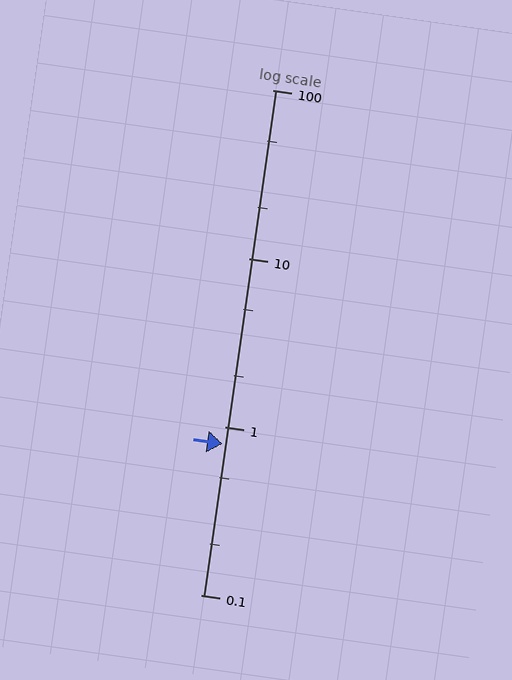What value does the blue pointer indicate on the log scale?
The pointer indicates approximately 0.79.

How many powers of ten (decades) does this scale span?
The scale spans 3 decades, from 0.1 to 100.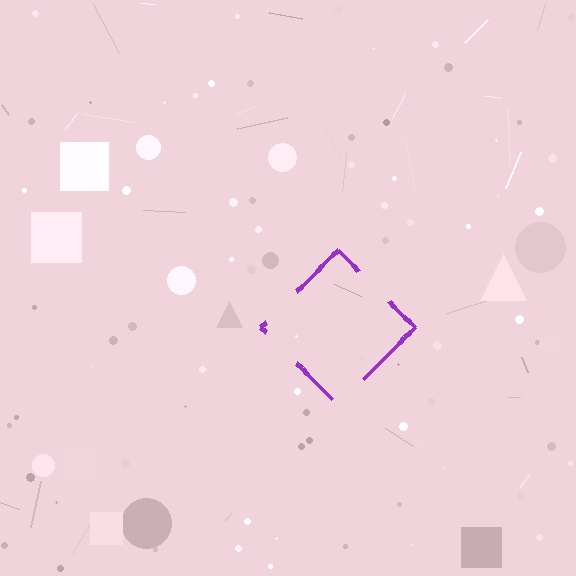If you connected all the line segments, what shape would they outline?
They would outline a diamond.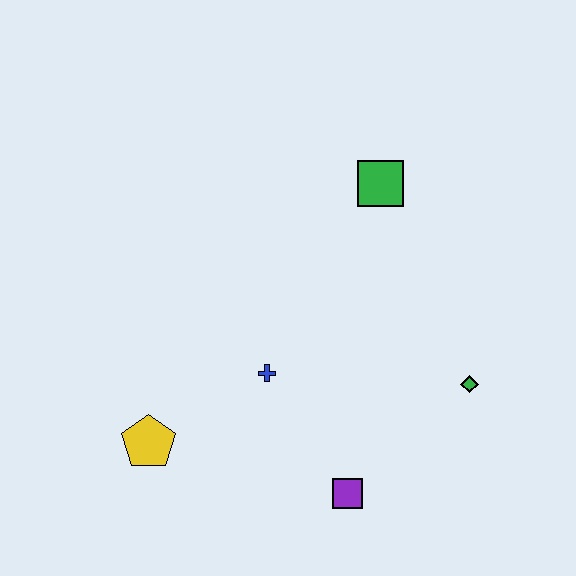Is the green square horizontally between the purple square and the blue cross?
No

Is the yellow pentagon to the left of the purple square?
Yes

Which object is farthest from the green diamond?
The yellow pentagon is farthest from the green diamond.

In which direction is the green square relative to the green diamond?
The green square is above the green diamond.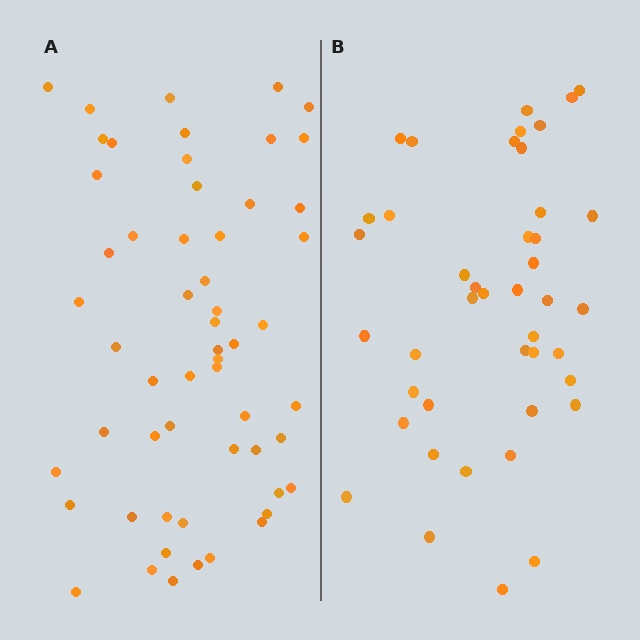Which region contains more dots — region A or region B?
Region A (the left region) has more dots.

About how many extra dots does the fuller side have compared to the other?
Region A has approximately 15 more dots than region B.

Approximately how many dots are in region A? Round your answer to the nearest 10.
About 60 dots. (The exact count is 56, which rounds to 60.)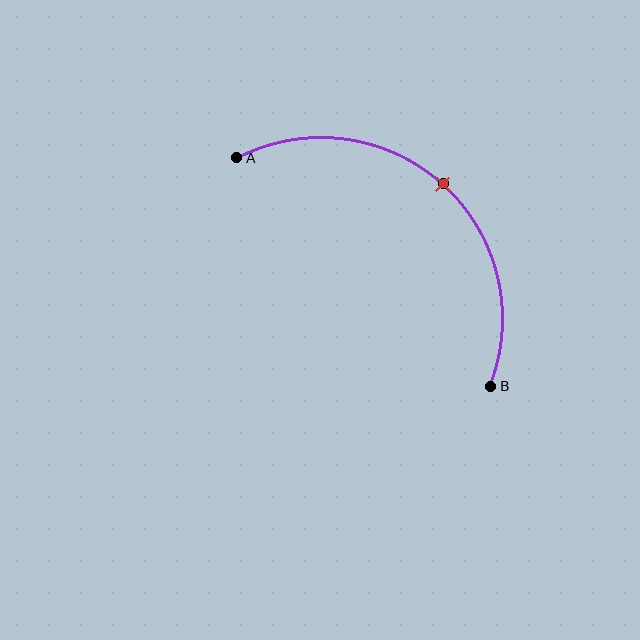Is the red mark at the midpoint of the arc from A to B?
Yes. The red mark lies on the arc at equal arc-length from both A and B — it is the arc midpoint.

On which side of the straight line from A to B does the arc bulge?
The arc bulges above and to the right of the straight line connecting A and B.